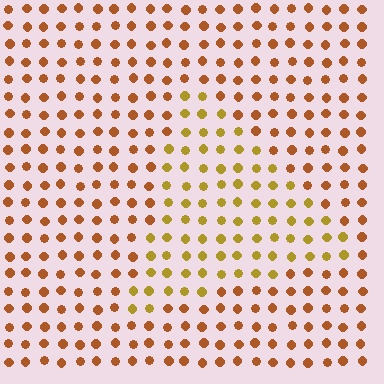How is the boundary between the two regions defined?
The boundary is defined purely by a slight shift in hue (about 28 degrees). Spacing, size, and orientation are identical on both sides.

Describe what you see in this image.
The image is filled with small brown elements in a uniform arrangement. A triangle-shaped region is visible where the elements are tinted to a slightly different hue, forming a subtle color boundary.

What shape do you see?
I see a triangle.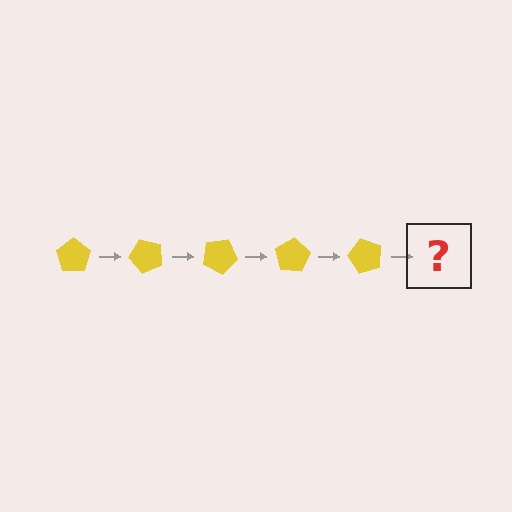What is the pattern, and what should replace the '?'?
The pattern is that the pentagon rotates 50 degrees each step. The '?' should be a yellow pentagon rotated 250 degrees.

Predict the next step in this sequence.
The next step is a yellow pentagon rotated 250 degrees.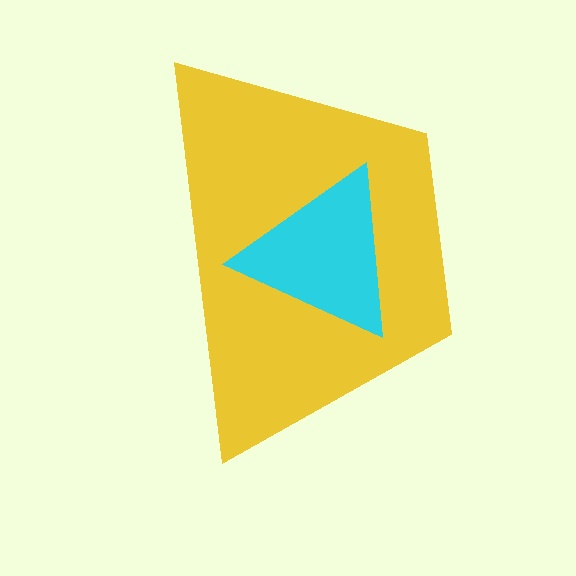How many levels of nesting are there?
2.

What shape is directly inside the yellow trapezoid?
The cyan triangle.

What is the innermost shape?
The cyan triangle.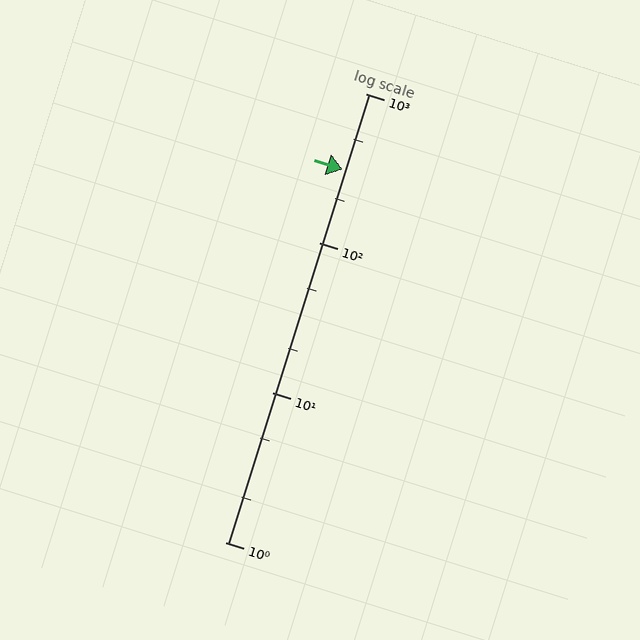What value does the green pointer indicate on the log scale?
The pointer indicates approximately 310.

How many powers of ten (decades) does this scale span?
The scale spans 3 decades, from 1 to 1000.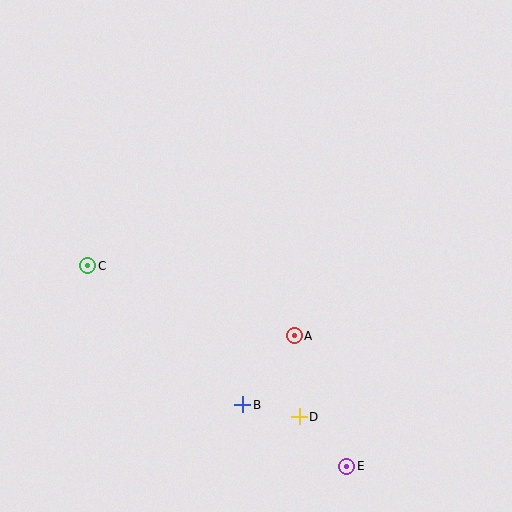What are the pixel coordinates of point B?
Point B is at (243, 405).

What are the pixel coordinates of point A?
Point A is at (294, 336).